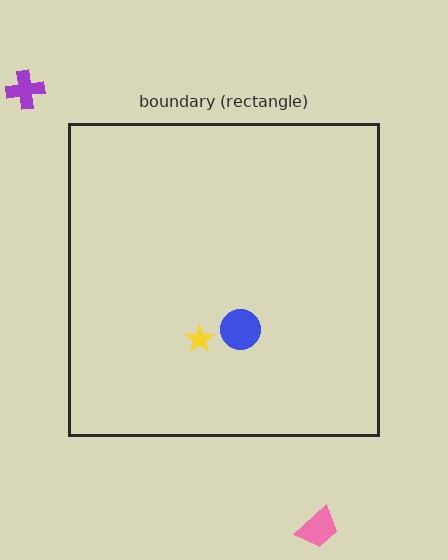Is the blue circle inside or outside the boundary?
Inside.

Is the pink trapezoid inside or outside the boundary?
Outside.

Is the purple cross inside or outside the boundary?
Outside.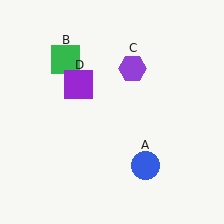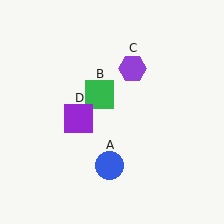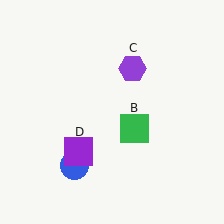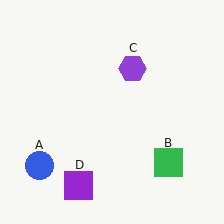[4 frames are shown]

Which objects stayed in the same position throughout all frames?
Purple hexagon (object C) remained stationary.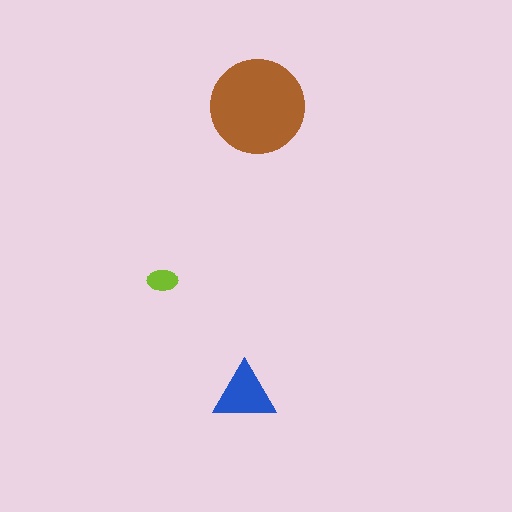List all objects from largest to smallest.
The brown circle, the blue triangle, the lime ellipse.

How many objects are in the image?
There are 3 objects in the image.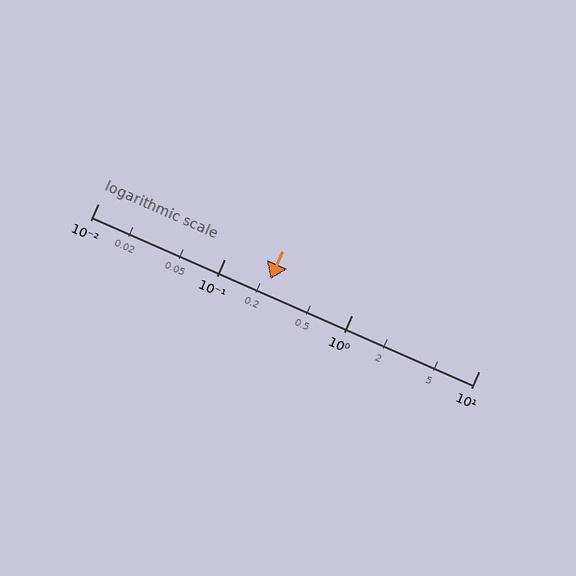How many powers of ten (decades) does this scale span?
The scale spans 3 decades, from 0.01 to 10.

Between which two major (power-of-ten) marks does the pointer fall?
The pointer is between 0.1 and 1.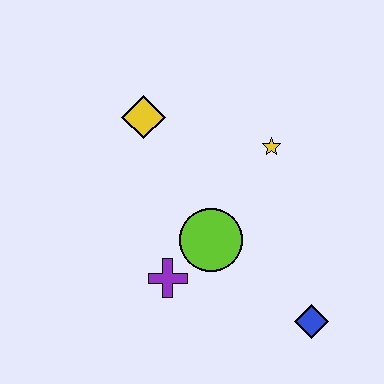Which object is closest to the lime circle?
The purple cross is closest to the lime circle.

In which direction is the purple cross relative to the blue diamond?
The purple cross is to the left of the blue diamond.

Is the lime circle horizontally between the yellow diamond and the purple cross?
No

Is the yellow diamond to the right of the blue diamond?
No